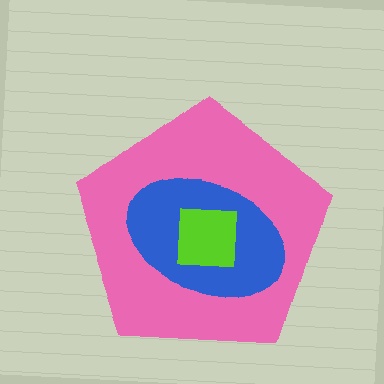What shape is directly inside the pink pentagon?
The blue ellipse.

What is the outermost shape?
The pink pentagon.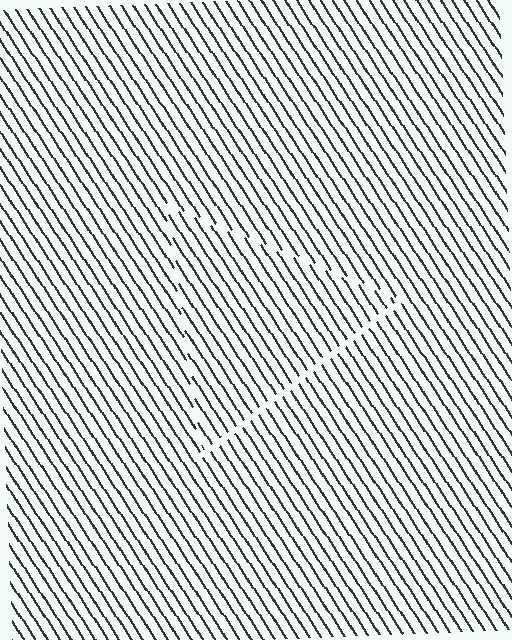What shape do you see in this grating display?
An illusory triangle. The interior of the shape contains the same grating, shifted by half a period — the contour is defined by the phase discontinuity where line-ends from the inner and outer gratings abut.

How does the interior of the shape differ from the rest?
The interior of the shape contains the same grating, shifted by half a period — the contour is defined by the phase discontinuity where line-ends from the inner and outer gratings abut.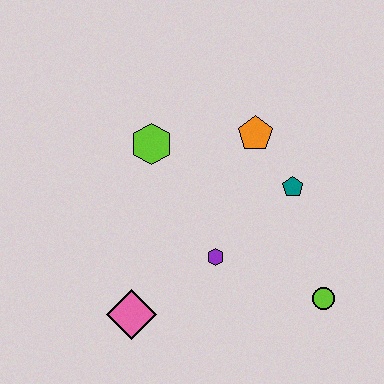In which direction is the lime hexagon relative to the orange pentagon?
The lime hexagon is to the left of the orange pentagon.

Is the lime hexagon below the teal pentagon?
No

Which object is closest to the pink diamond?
The purple hexagon is closest to the pink diamond.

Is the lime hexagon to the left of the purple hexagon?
Yes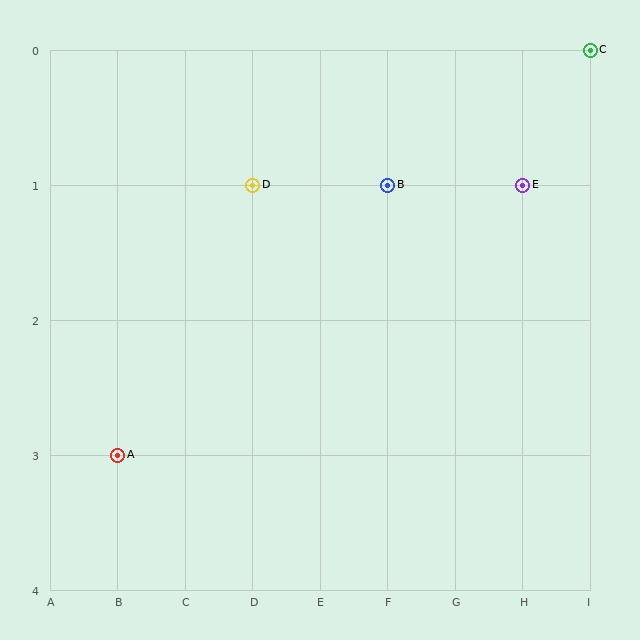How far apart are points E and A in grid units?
Points E and A are 6 columns and 2 rows apart (about 6.3 grid units diagonally).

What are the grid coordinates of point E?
Point E is at grid coordinates (H, 1).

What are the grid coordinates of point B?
Point B is at grid coordinates (F, 1).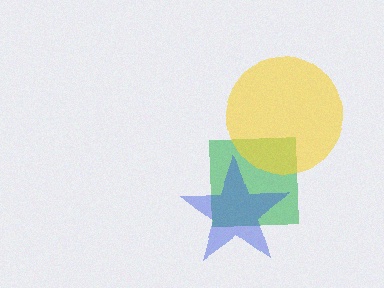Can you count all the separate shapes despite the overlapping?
Yes, there are 3 separate shapes.